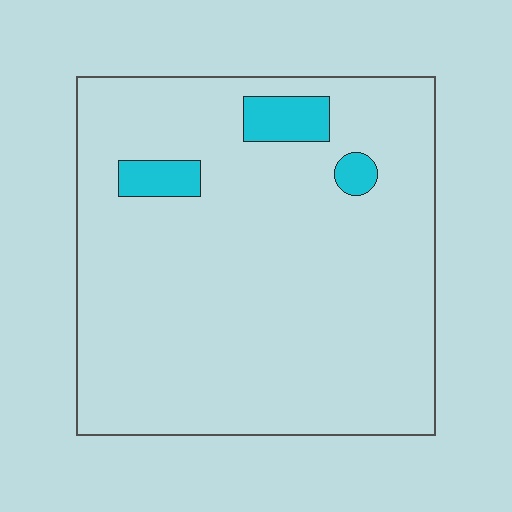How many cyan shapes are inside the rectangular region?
3.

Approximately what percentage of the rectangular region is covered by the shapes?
Approximately 5%.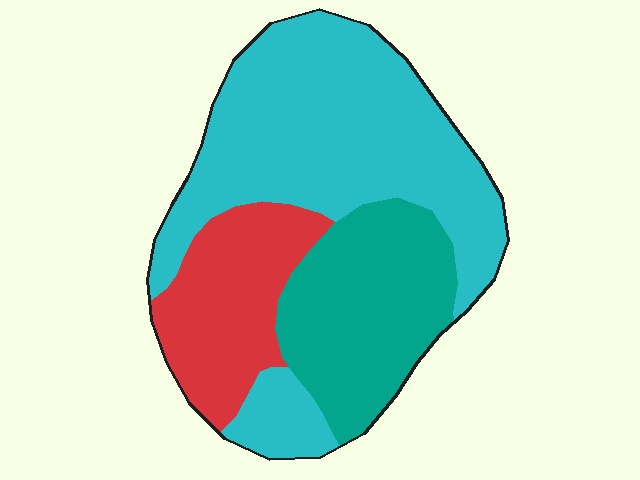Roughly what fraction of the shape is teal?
Teal covers 27% of the shape.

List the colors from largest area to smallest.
From largest to smallest: cyan, teal, red.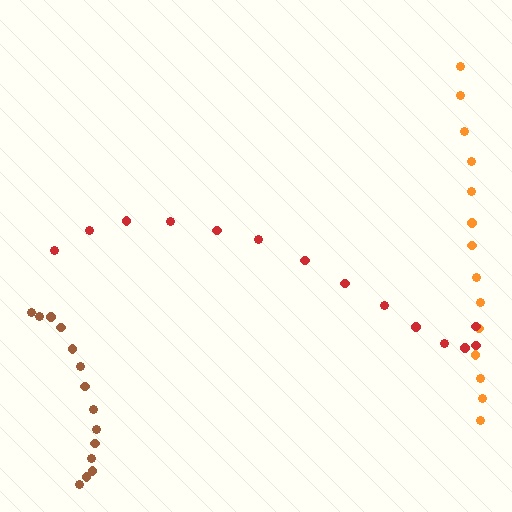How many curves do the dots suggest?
There are 3 distinct paths.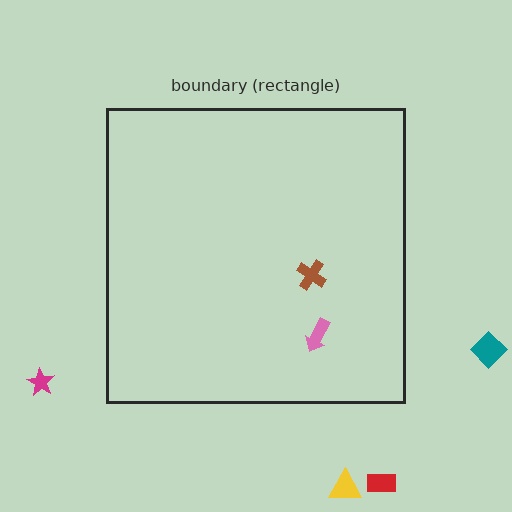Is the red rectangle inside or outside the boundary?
Outside.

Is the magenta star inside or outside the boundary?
Outside.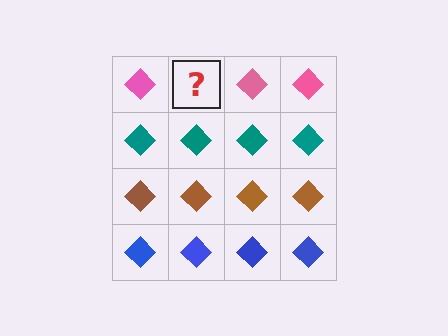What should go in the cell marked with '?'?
The missing cell should contain a pink diamond.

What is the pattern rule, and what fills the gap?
The rule is that each row has a consistent color. The gap should be filled with a pink diamond.